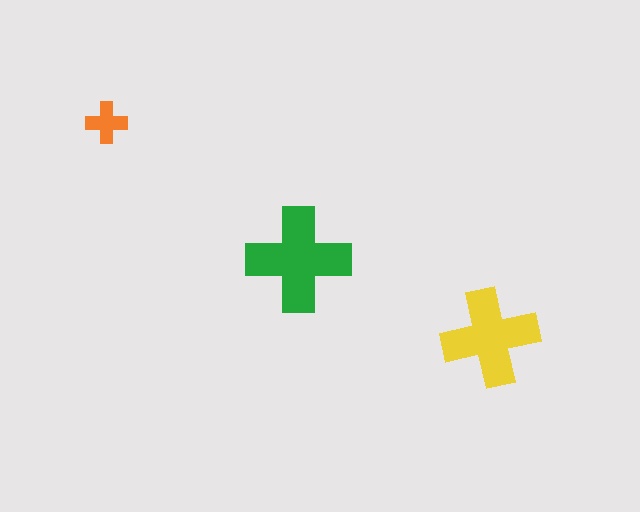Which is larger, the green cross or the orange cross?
The green one.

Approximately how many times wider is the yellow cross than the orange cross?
About 2.5 times wider.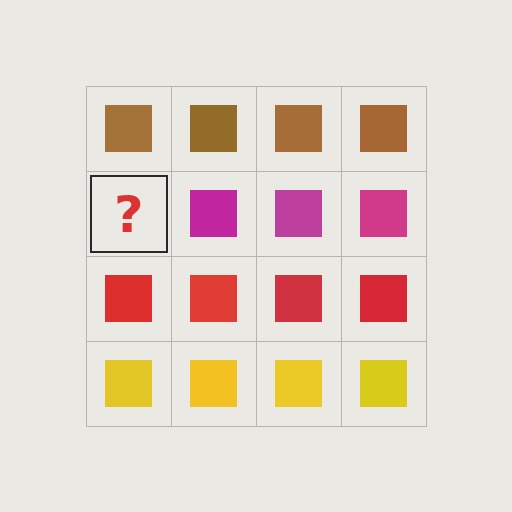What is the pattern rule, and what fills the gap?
The rule is that each row has a consistent color. The gap should be filled with a magenta square.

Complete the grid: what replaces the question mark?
The question mark should be replaced with a magenta square.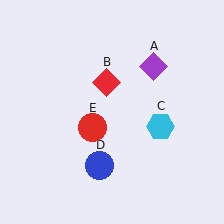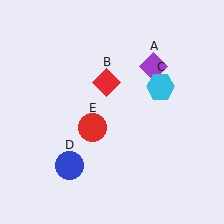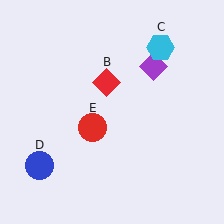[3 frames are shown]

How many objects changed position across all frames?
2 objects changed position: cyan hexagon (object C), blue circle (object D).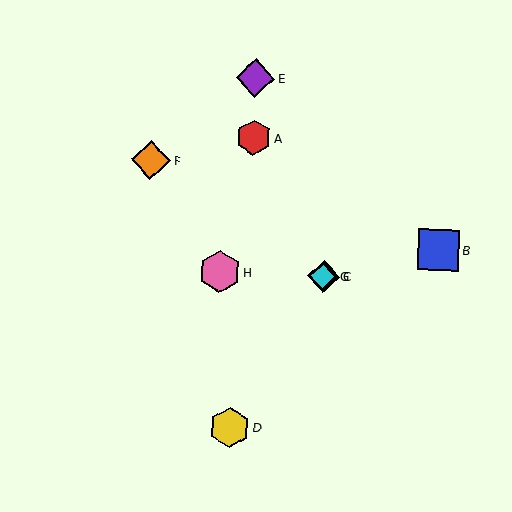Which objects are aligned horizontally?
Objects C, G, H are aligned horizontally.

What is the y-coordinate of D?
Object D is at y≈427.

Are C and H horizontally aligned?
Yes, both are at y≈276.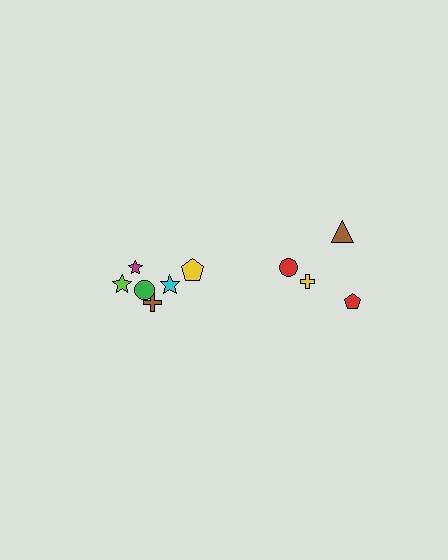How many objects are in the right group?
There are 4 objects.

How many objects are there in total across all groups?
There are 10 objects.